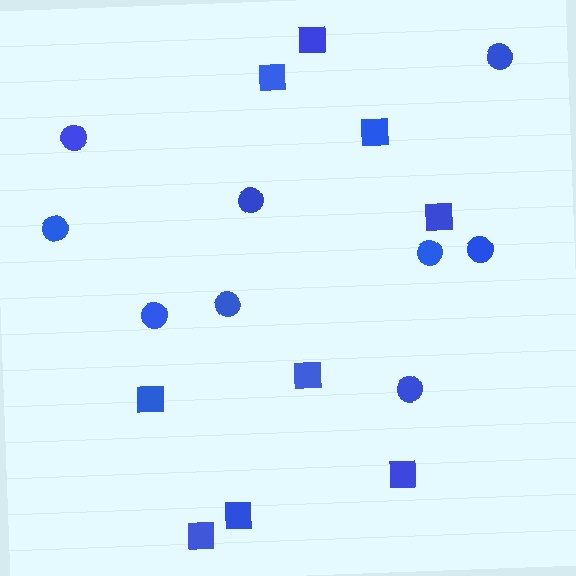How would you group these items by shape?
There are 2 groups: one group of circles (9) and one group of squares (9).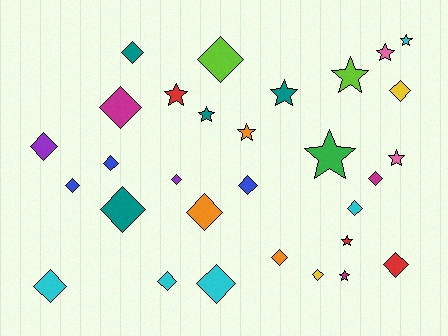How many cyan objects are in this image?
There are 5 cyan objects.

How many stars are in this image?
There are 11 stars.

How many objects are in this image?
There are 30 objects.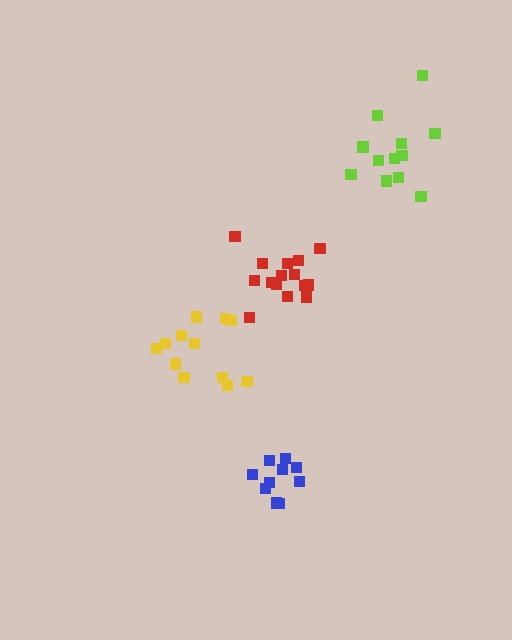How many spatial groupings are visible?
There are 4 spatial groupings.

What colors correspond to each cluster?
The clusters are colored: red, blue, lime, yellow.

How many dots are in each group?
Group 1: 15 dots, Group 2: 11 dots, Group 3: 12 dots, Group 4: 12 dots (50 total).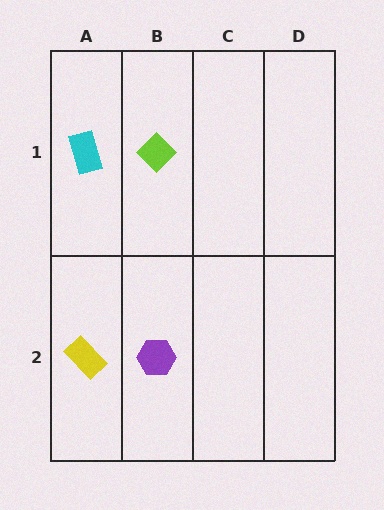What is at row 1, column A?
A cyan rectangle.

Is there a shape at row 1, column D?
No, that cell is empty.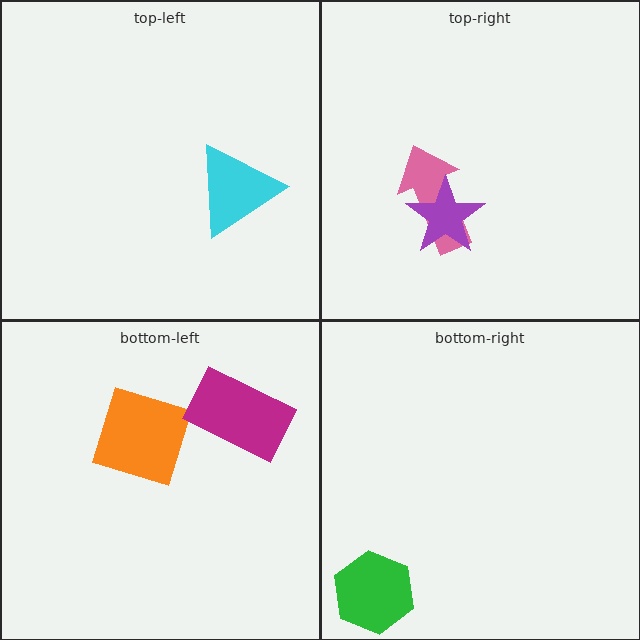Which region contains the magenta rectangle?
The bottom-left region.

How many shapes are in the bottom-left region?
2.